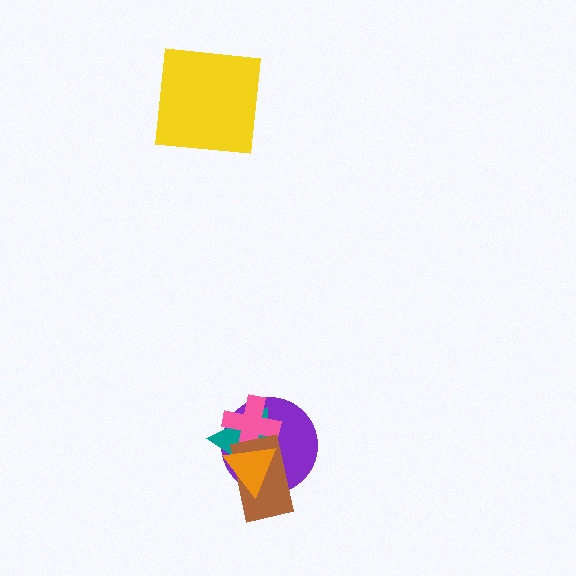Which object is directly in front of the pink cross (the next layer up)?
The brown rectangle is directly in front of the pink cross.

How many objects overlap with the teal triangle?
4 objects overlap with the teal triangle.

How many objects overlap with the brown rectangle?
4 objects overlap with the brown rectangle.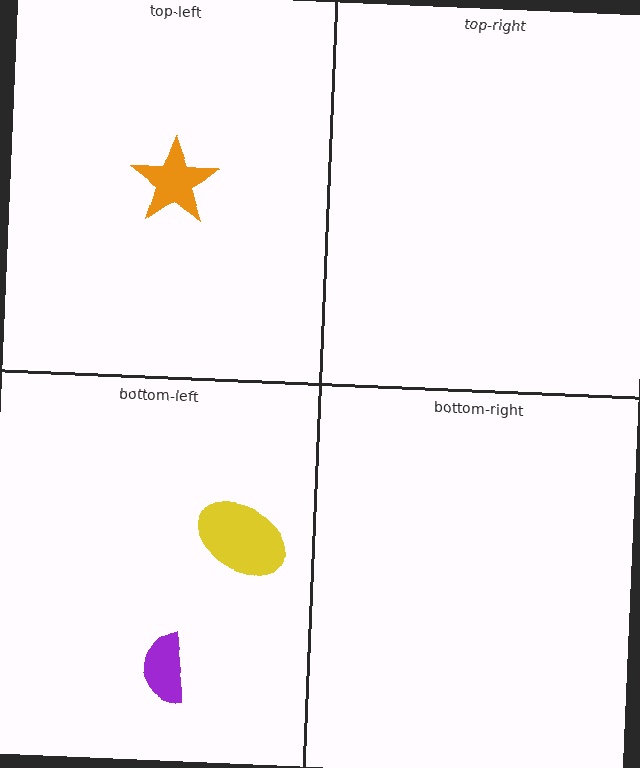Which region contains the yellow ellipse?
The bottom-left region.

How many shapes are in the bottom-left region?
2.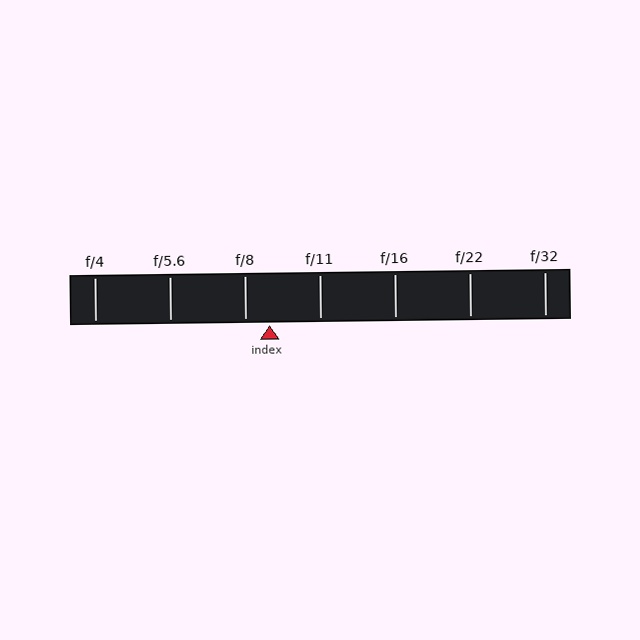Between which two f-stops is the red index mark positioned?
The index mark is between f/8 and f/11.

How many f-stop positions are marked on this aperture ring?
There are 7 f-stop positions marked.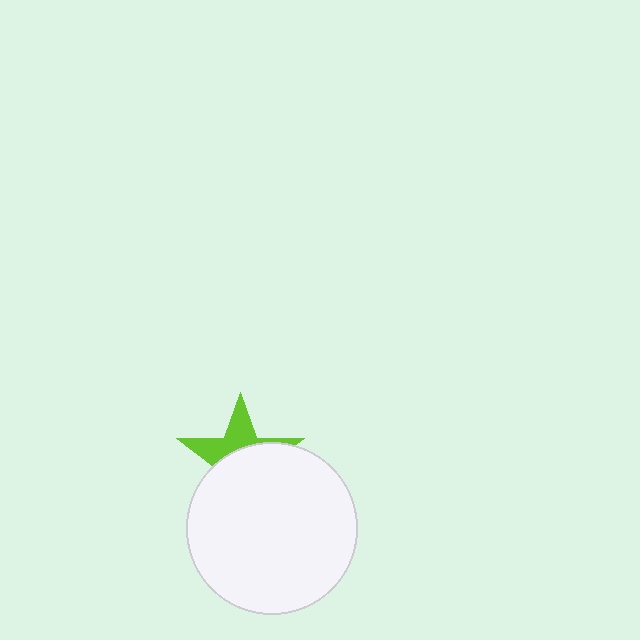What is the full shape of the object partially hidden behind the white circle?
The partially hidden object is a lime star.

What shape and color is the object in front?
The object in front is a white circle.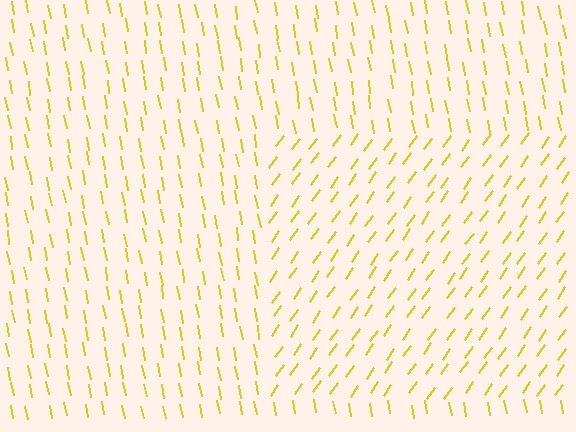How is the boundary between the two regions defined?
The boundary is defined purely by a change in line orientation (approximately 45 degrees difference). All lines are the same color and thickness.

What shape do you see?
I see a rectangle.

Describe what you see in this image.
The image is filled with small yellow line segments. A rectangle region in the image has lines oriented differently from the surrounding lines, creating a visible texture boundary.